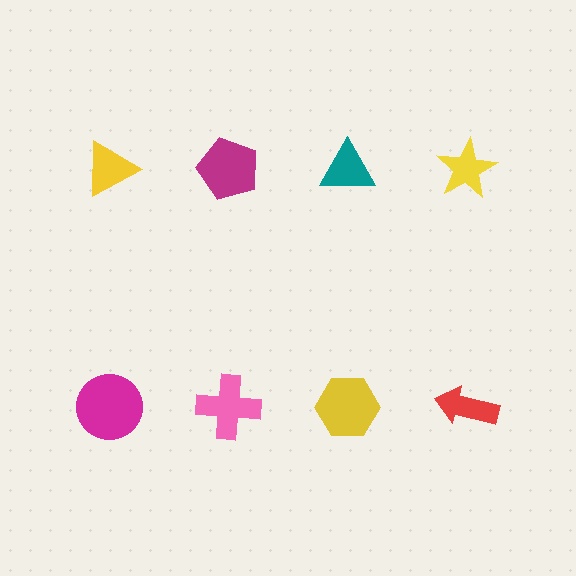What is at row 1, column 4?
A yellow star.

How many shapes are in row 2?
4 shapes.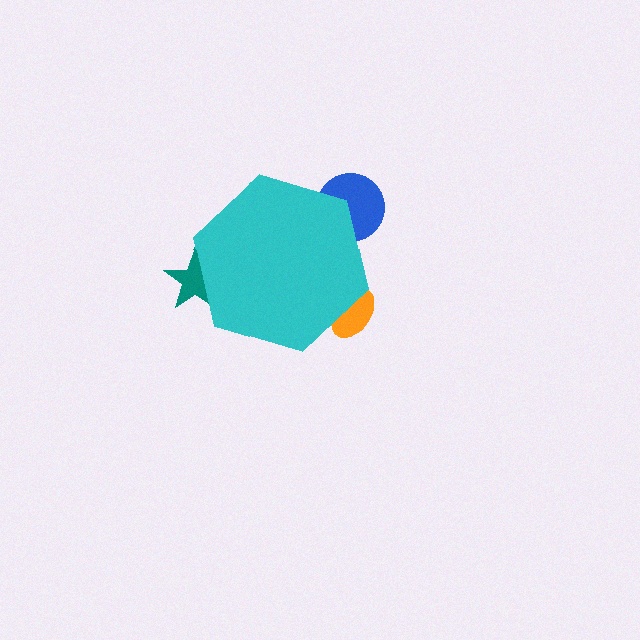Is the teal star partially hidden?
Yes, the teal star is partially hidden behind the cyan hexagon.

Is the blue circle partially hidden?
Yes, the blue circle is partially hidden behind the cyan hexagon.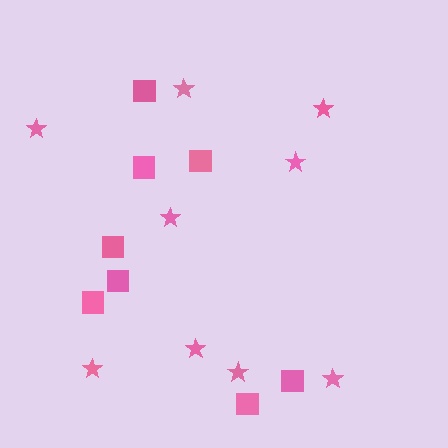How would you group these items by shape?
There are 2 groups: one group of squares (8) and one group of stars (9).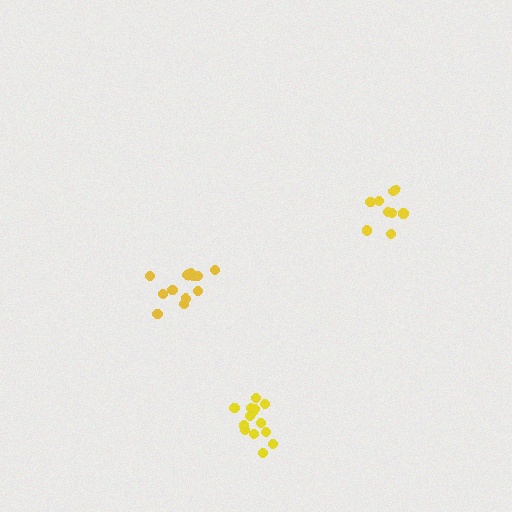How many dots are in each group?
Group 1: 14 dots, Group 2: 12 dots, Group 3: 9 dots (35 total).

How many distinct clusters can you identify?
There are 3 distinct clusters.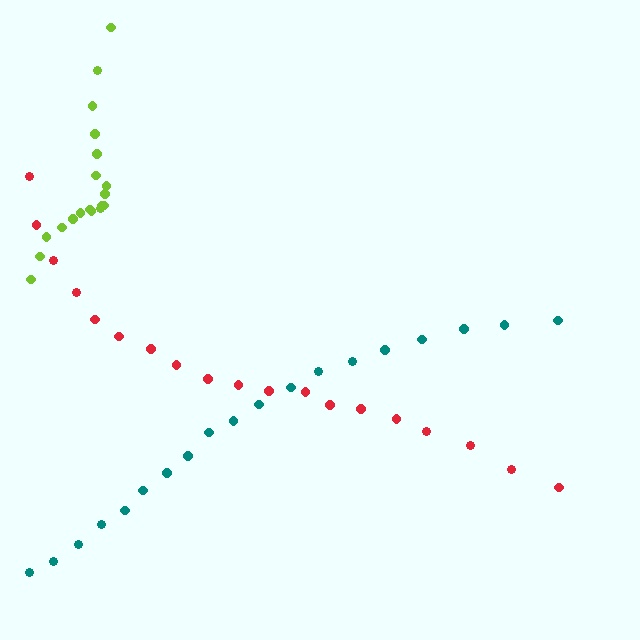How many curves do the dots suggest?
There are 3 distinct paths.